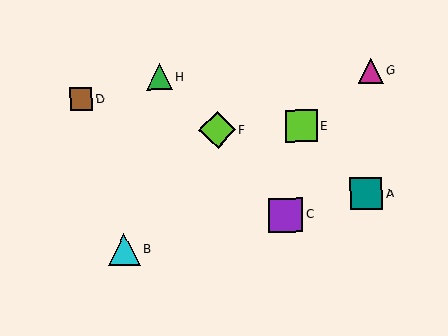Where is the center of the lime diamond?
The center of the lime diamond is at (217, 130).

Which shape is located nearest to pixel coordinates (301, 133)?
The lime square (labeled E) at (301, 126) is nearest to that location.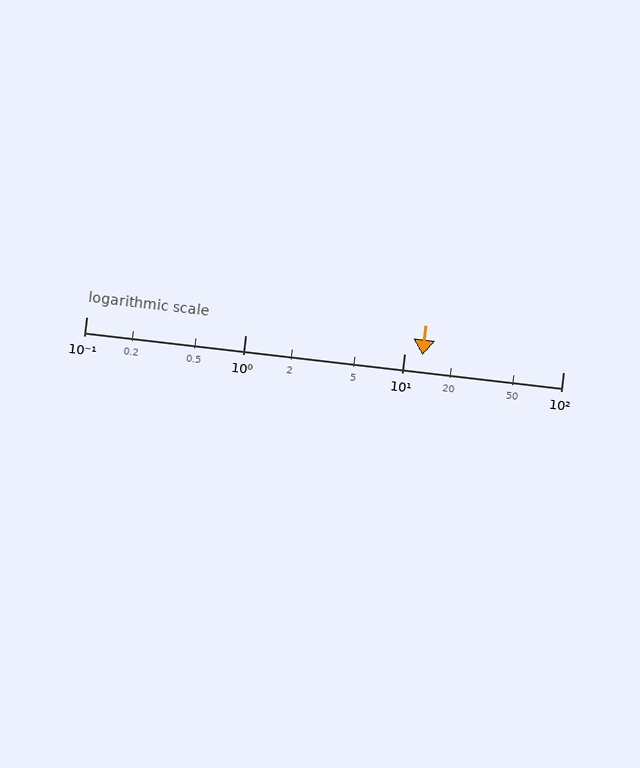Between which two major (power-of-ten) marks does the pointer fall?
The pointer is between 10 and 100.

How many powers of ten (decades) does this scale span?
The scale spans 3 decades, from 0.1 to 100.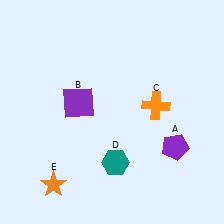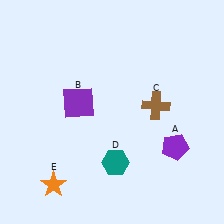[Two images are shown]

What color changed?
The cross (C) changed from orange in Image 1 to brown in Image 2.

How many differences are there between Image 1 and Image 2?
There is 1 difference between the two images.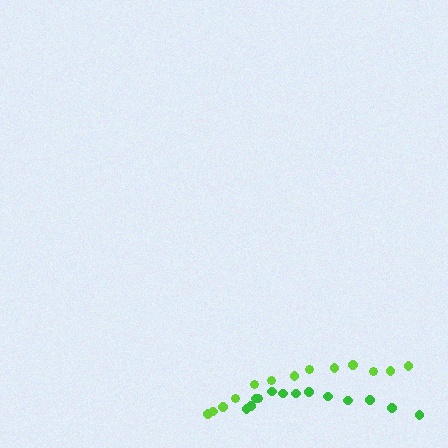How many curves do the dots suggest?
There are 2 distinct paths.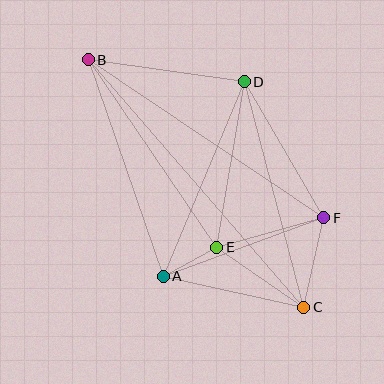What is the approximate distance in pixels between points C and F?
The distance between C and F is approximately 92 pixels.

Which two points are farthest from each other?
Points B and C are farthest from each other.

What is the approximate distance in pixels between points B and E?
The distance between B and E is approximately 227 pixels.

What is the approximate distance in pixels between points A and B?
The distance between A and B is approximately 229 pixels.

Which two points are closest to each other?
Points A and E are closest to each other.